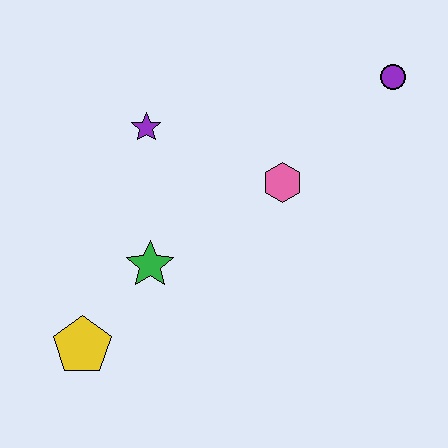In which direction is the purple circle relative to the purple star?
The purple circle is to the right of the purple star.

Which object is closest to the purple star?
The green star is closest to the purple star.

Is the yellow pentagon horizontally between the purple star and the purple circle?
No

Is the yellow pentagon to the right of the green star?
No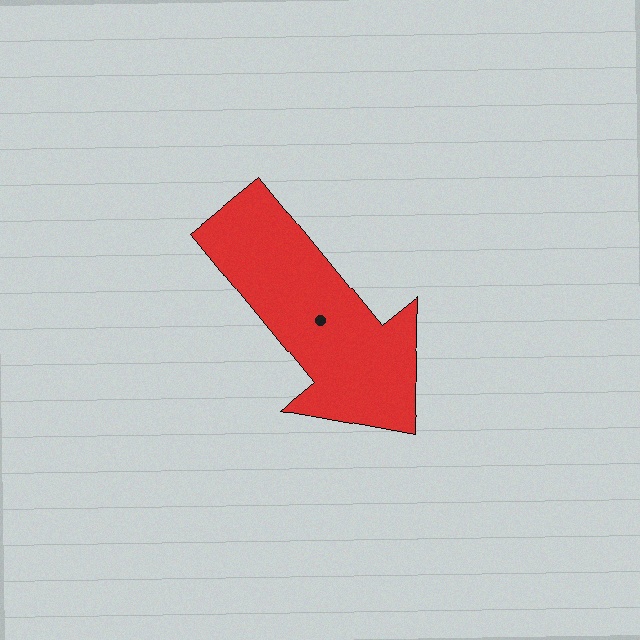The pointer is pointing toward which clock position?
Roughly 5 o'clock.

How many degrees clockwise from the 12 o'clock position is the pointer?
Approximately 141 degrees.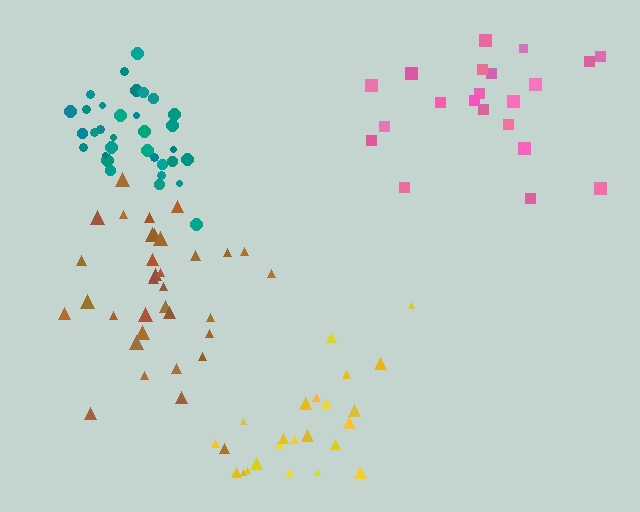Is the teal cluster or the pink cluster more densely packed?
Teal.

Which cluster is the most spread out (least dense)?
Pink.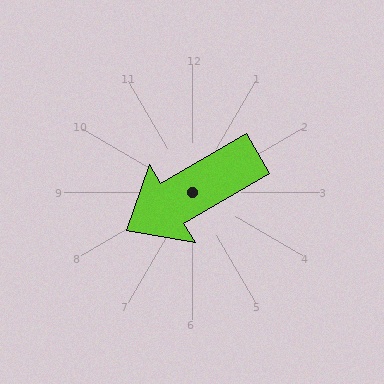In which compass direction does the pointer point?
Southwest.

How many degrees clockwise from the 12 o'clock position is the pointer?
Approximately 240 degrees.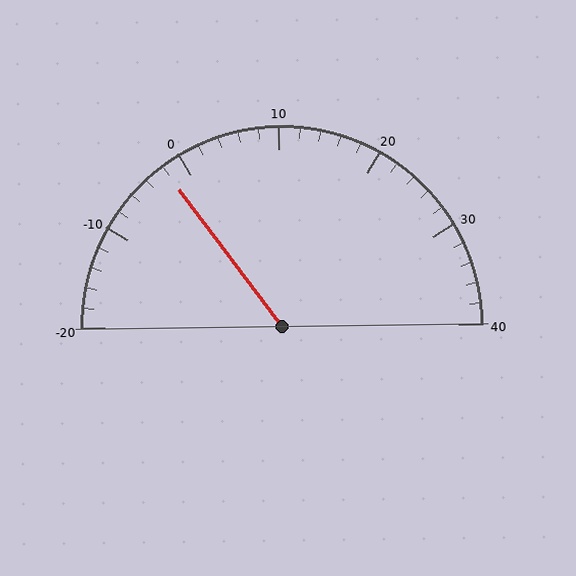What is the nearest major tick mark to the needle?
The nearest major tick mark is 0.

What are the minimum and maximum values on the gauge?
The gauge ranges from -20 to 40.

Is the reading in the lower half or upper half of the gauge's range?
The reading is in the lower half of the range (-20 to 40).